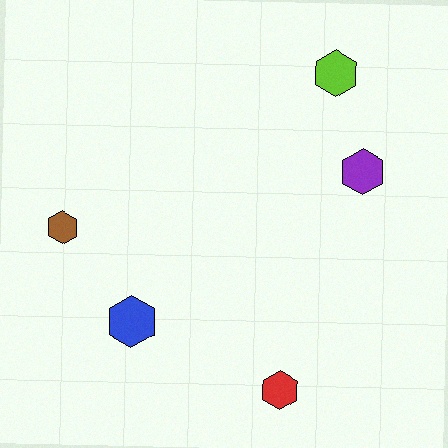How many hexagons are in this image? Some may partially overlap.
There are 5 hexagons.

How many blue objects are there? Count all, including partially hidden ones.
There is 1 blue object.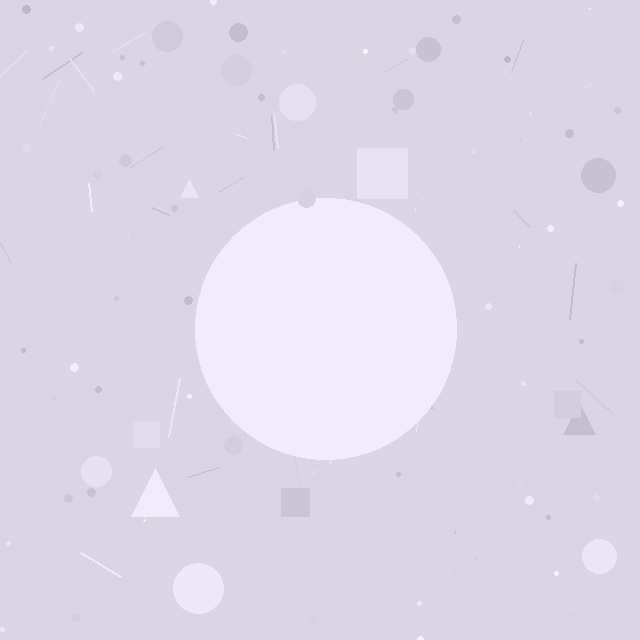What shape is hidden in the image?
A circle is hidden in the image.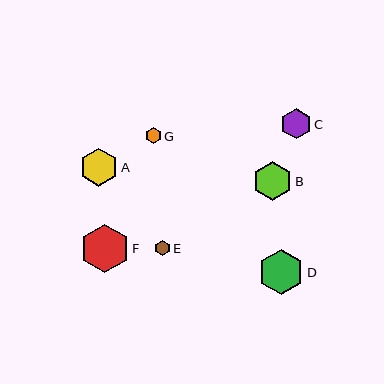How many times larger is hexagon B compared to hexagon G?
Hexagon B is approximately 2.4 times the size of hexagon G.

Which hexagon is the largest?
Hexagon F is the largest with a size of approximately 49 pixels.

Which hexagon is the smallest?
Hexagon E is the smallest with a size of approximately 15 pixels.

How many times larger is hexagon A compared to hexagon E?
Hexagon A is approximately 2.5 times the size of hexagon E.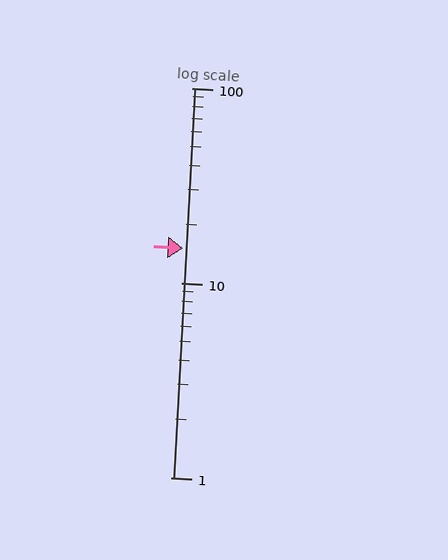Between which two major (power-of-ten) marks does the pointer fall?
The pointer is between 10 and 100.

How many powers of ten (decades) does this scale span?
The scale spans 2 decades, from 1 to 100.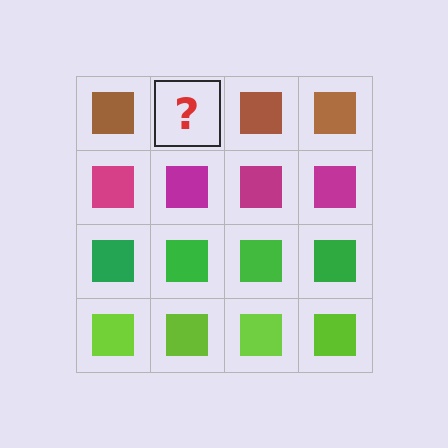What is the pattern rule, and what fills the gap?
The rule is that each row has a consistent color. The gap should be filled with a brown square.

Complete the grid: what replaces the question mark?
The question mark should be replaced with a brown square.